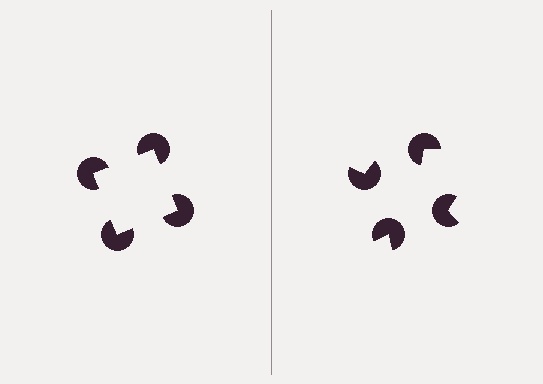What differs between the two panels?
The pac-man discs are positioned identically on both sides; only the wedge orientations differ. On the left they align to a square; on the right they are misaligned.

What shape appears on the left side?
An illusory square.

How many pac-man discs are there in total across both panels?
8 — 4 on each side.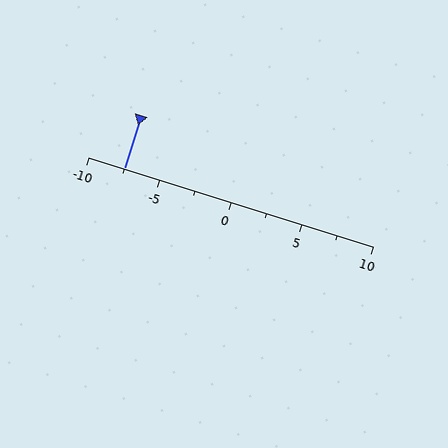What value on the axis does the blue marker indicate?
The marker indicates approximately -7.5.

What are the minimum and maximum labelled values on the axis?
The axis runs from -10 to 10.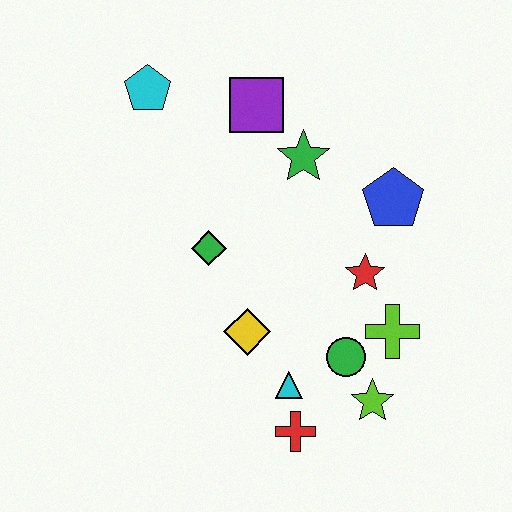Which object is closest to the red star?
The lime cross is closest to the red star.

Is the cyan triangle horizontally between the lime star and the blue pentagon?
No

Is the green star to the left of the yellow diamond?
No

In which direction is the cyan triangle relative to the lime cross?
The cyan triangle is to the left of the lime cross.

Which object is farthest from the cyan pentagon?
The lime star is farthest from the cyan pentagon.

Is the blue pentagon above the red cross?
Yes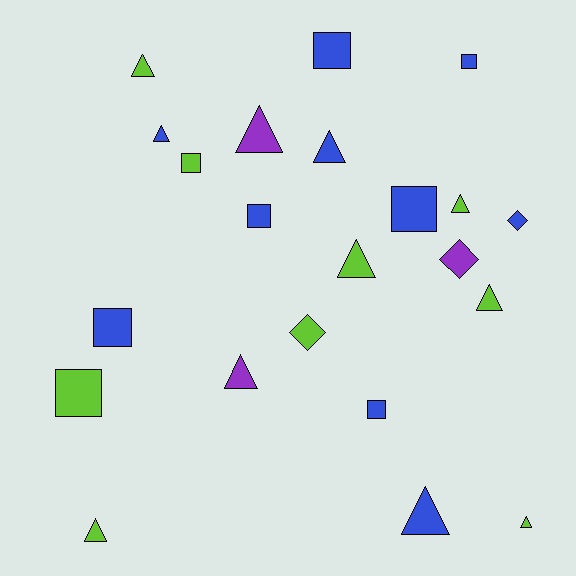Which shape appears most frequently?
Triangle, with 11 objects.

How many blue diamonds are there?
There is 1 blue diamond.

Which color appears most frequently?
Blue, with 10 objects.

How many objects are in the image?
There are 22 objects.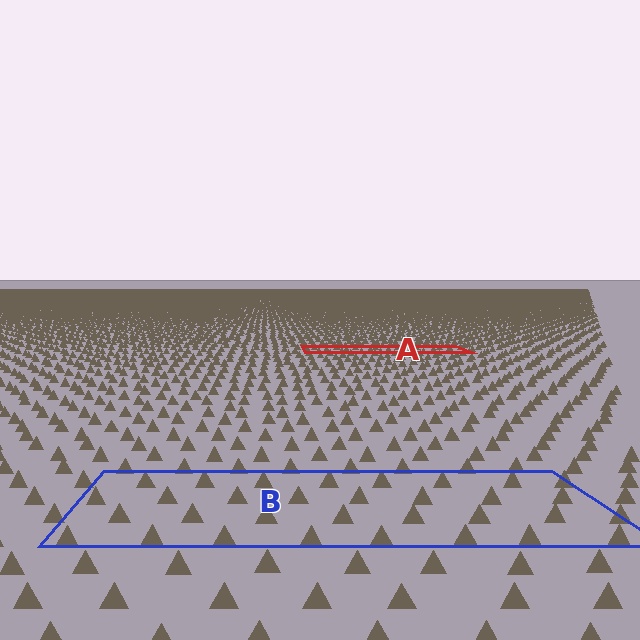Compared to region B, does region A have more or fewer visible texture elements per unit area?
Region A has more texture elements per unit area — they are packed more densely because it is farther away.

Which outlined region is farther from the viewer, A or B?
Region A is farther from the viewer — the texture elements inside it appear smaller and more densely packed.